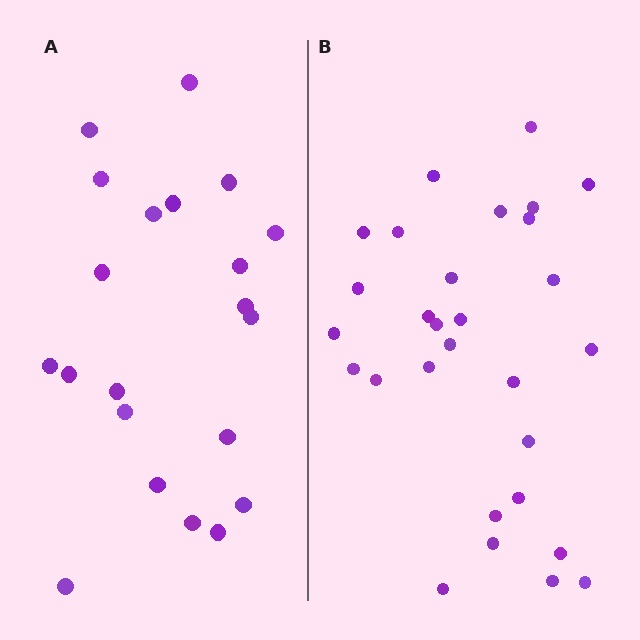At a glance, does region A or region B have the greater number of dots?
Region B (the right region) has more dots.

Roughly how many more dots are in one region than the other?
Region B has roughly 8 or so more dots than region A.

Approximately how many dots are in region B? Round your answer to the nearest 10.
About 30 dots. (The exact count is 29, which rounds to 30.)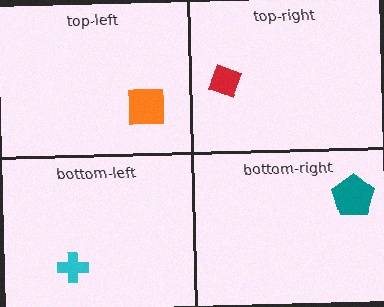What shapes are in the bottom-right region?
The teal pentagon.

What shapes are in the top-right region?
The red diamond.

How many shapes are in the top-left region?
1.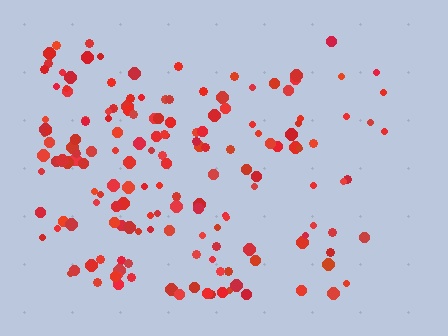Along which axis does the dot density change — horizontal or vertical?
Horizontal.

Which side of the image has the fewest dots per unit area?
The right.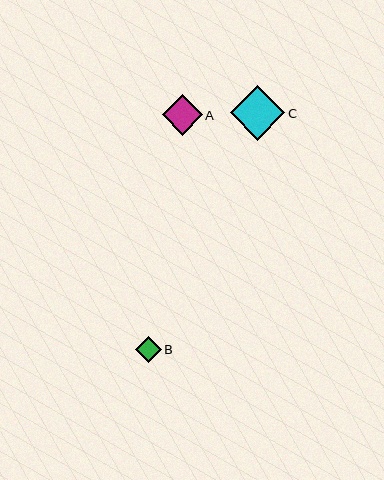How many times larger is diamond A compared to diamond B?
Diamond A is approximately 1.6 times the size of diamond B.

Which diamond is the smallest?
Diamond B is the smallest with a size of approximately 26 pixels.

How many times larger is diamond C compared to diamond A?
Diamond C is approximately 1.3 times the size of diamond A.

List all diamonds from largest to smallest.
From largest to smallest: C, A, B.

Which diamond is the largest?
Diamond C is the largest with a size of approximately 54 pixels.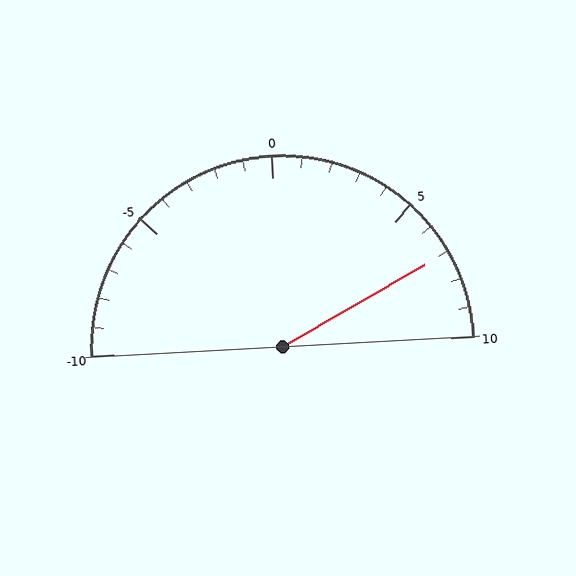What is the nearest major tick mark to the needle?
The nearest major tick mark is 5.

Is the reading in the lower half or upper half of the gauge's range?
The reading is in the upper half of the range (-10 to 10).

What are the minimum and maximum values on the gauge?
The gauge ranges from -10 to 10.